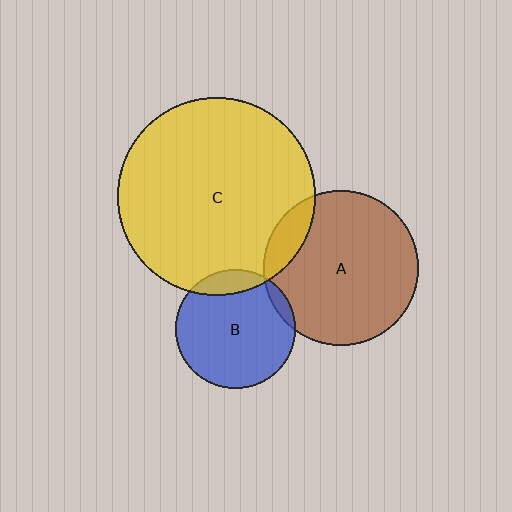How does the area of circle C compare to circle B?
Approximately 2.8 times.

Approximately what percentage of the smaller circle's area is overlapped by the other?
Approximately 10%.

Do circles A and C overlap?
Yes.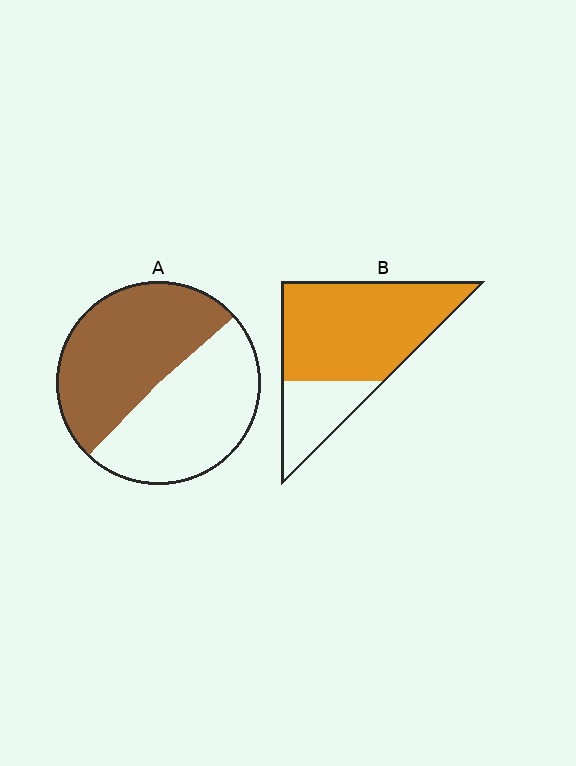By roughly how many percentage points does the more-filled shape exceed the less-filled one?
By roughly 20 percentage points (B over A).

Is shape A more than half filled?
Roughly half.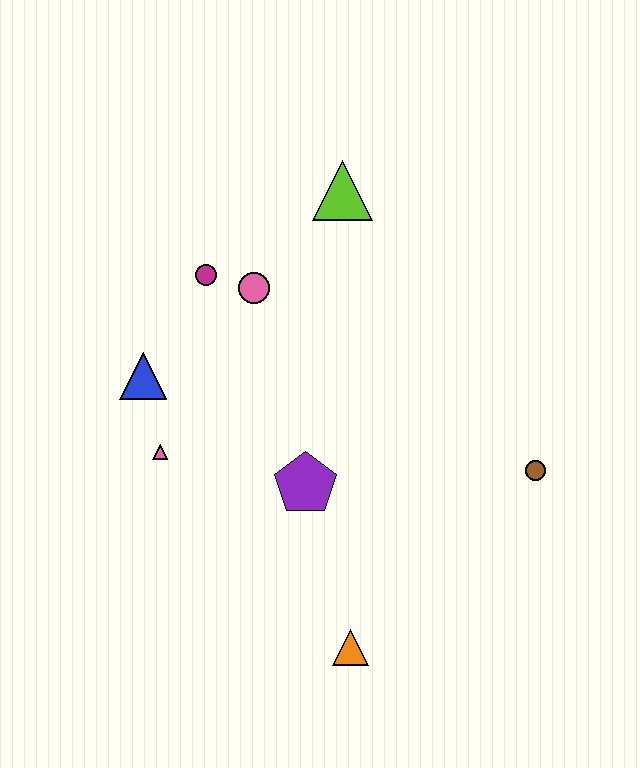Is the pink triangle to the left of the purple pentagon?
Yes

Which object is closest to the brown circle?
The purple pentagon is closest to the brown circle.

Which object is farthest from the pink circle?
The orange triangle is farthest from the pink circle.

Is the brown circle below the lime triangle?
Yes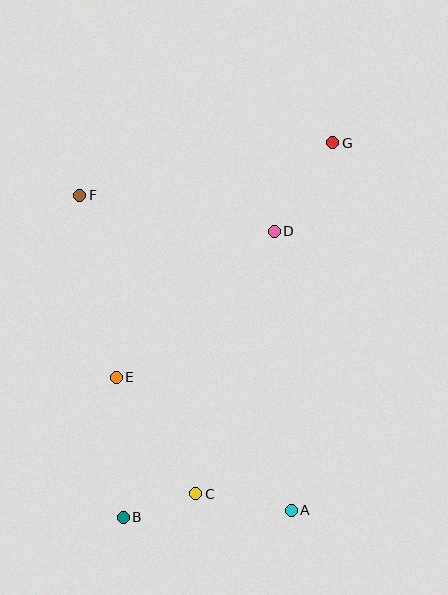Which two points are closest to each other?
Points B and C are closest to each other.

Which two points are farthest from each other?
Points B and G are farthest from each other.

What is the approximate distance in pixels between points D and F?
The distance between D and F is approximately 198 pixels.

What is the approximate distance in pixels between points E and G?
The distance between E and G is approximately 319 pixels.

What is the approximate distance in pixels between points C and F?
The distance between C and F is approximately 320 pixels.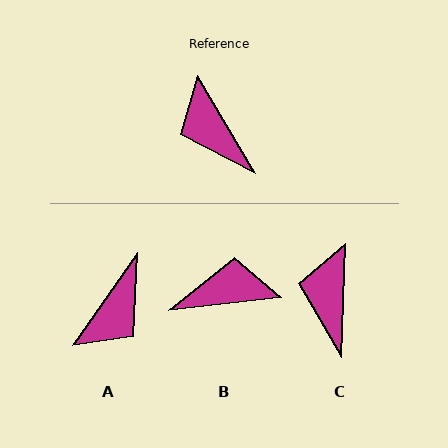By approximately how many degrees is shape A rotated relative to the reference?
Approximately 115 degrees counter-clockwise.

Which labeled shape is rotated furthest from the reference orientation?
A, about 115 degrees away.